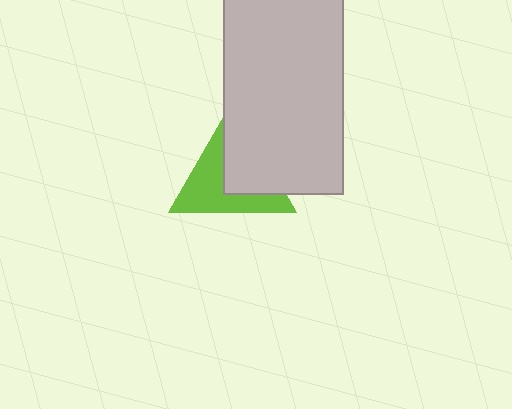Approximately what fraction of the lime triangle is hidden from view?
Roughly 46% of the lime triangle is hidden behind the light gray rectangle.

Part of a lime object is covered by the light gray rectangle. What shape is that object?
It is a triangle.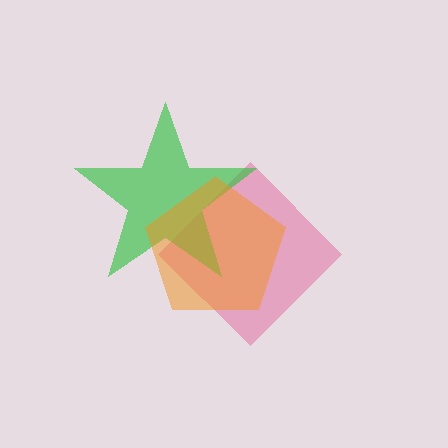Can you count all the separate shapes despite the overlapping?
Yes, there are 3 separate shapes.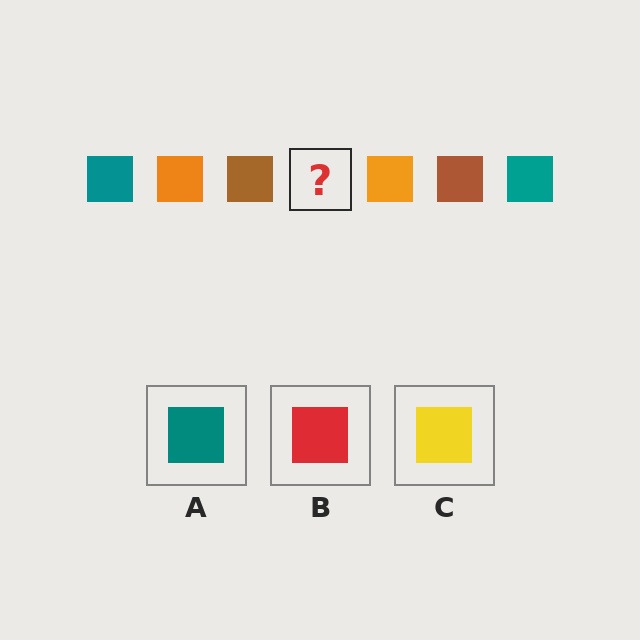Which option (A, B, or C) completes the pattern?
A.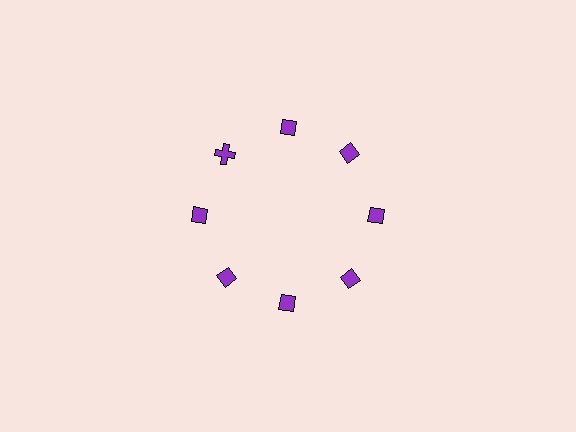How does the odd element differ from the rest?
It has a different shape: cross instead of diamond.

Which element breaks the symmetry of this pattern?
The purple cross at roughly the 10 o'clock position breaks the symmetry. All other shapes are purple diamonds.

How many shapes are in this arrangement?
There are 8 shapes arranged in a ring pattern.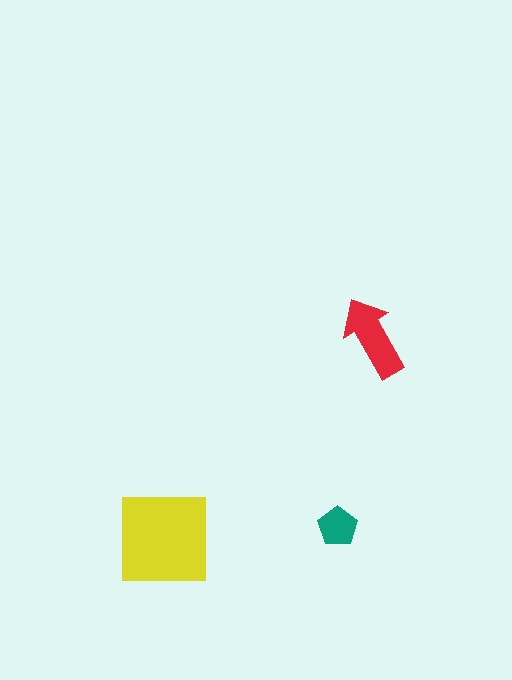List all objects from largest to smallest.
The yellow square, the red arrow, the teal pentagon.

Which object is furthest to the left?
The yellow square is leftmost.